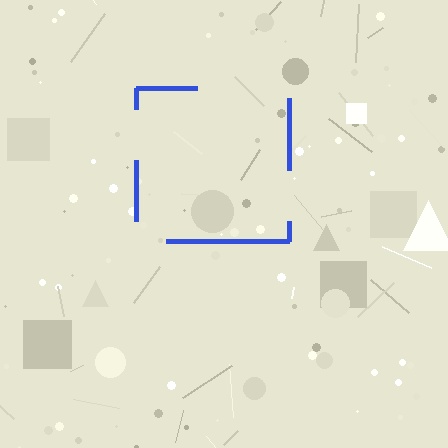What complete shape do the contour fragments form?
The contour fragments form a square.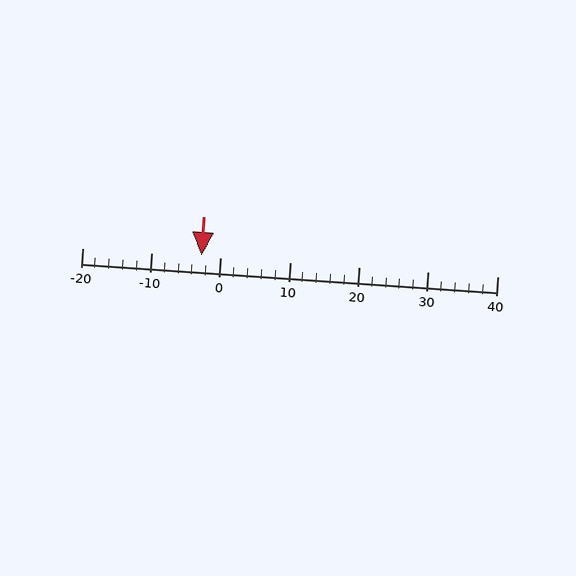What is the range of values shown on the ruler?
The ruler shows values from -20 to 40.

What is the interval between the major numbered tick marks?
The major tick marks are spaced 10 units apart.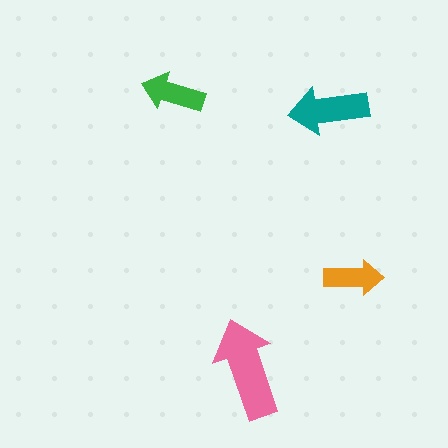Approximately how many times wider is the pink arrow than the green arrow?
About 1.5 times wider.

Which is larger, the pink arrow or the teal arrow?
The pink one.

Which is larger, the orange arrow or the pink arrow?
The pink one.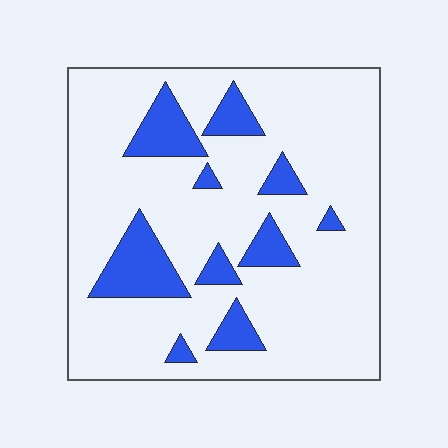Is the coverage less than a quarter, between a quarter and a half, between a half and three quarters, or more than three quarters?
Less than a quarter.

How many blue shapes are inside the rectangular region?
10.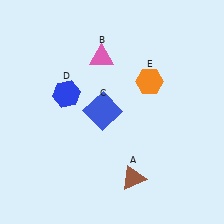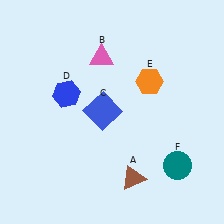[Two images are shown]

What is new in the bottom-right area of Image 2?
A teal circle (F) was added in the bottom-right area of Image 2.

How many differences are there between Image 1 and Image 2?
There is 1 difference between the two images.